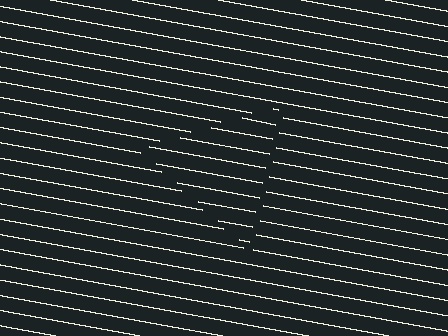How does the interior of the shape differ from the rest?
The interior of the shape contains the same grating, shifted by half a period — the contour is defined by the phase discontinuity where line-ends from the inner and outer gratings abut.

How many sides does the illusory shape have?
3 sides — the line-ends trace a triangle.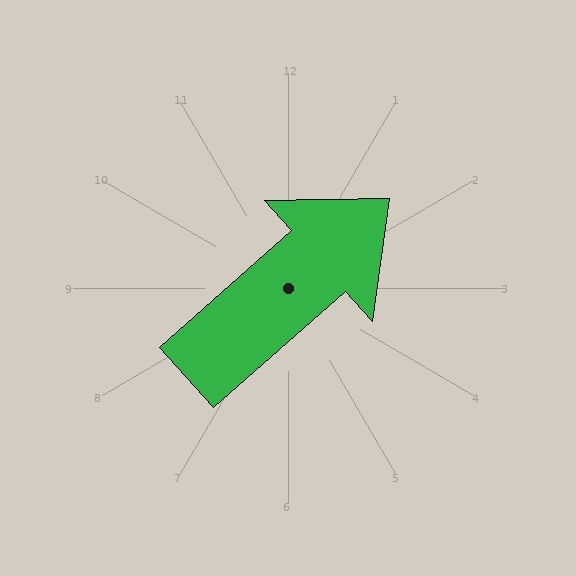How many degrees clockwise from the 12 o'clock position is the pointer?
Approximately 49 degrees.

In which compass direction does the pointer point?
Northeast.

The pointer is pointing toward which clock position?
Roughly 2 o'clock.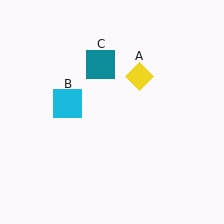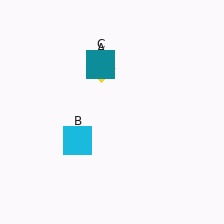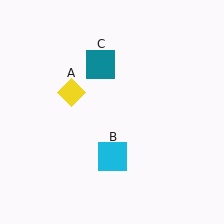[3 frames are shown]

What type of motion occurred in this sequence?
The yellow diamond (object A), cyan square (object B) rotated counterclockwise around the center of the scene.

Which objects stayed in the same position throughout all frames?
Teal square (object C) remained stationary.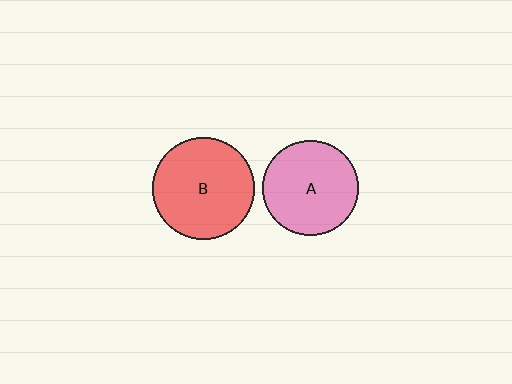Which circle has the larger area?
Circle B (red).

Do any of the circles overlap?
No, none of the circles overlap.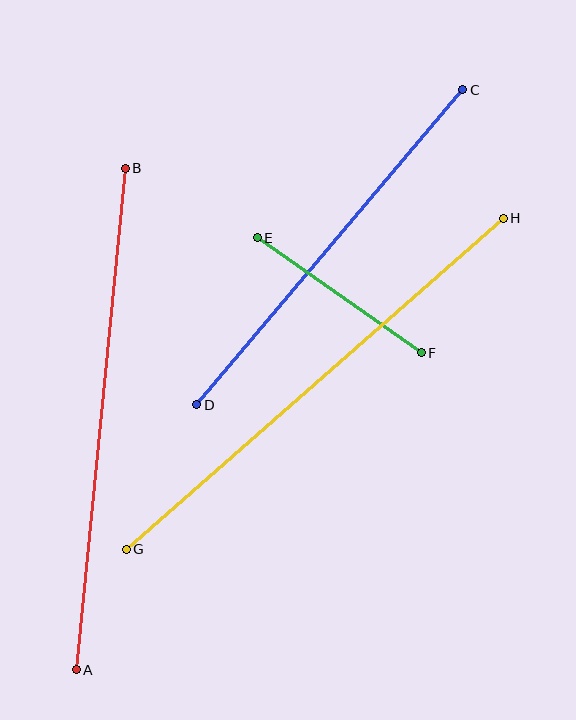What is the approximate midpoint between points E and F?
The midpoint is at approximately (339, 295) pixels.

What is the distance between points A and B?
The distance is approximately 504 pixels.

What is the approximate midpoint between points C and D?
The midpoint is at approximately (330, 247) pixels.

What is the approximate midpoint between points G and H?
The midpoint is at approximately (315, 384) pixels.